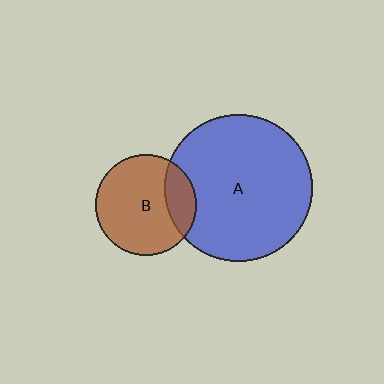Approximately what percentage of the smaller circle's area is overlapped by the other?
Approximately 20%.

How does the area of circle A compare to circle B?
Approximately 2.1 times.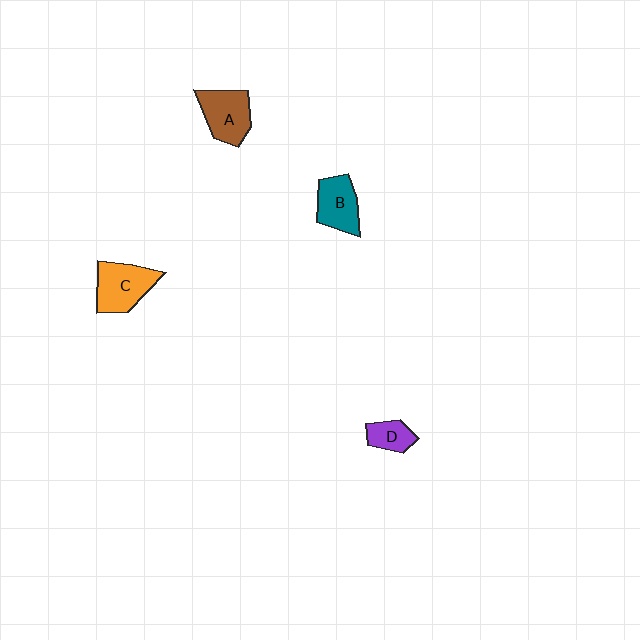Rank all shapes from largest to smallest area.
From largest to smallest: C (orange), A (brown), B (teal), D (purple).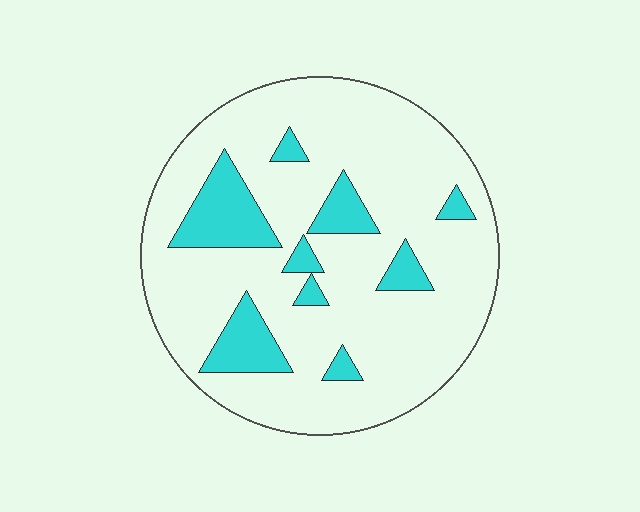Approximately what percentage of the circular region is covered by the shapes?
Approximately 20%.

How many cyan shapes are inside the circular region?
9.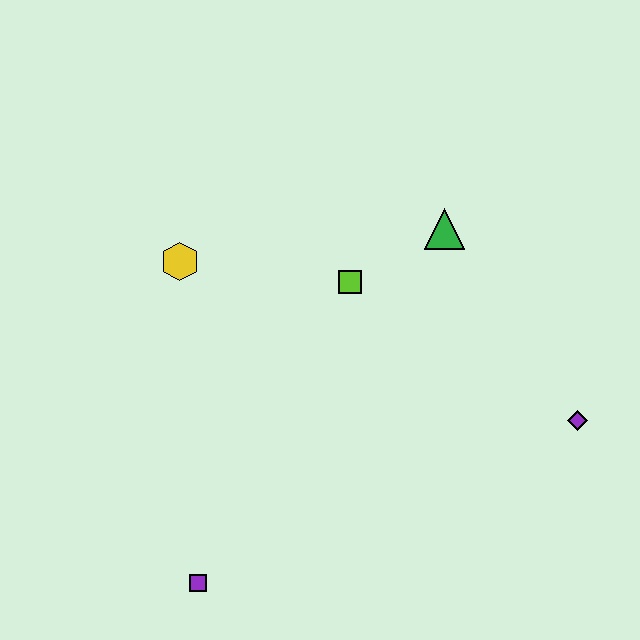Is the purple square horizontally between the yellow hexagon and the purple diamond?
Yes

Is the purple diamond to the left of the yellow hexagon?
No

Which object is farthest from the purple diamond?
The yellow hexagon is farthest from the purple diamond.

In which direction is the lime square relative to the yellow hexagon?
The lime square is to the right of the yellow hexagon.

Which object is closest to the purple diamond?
The green triangle is closest to the purple diamond.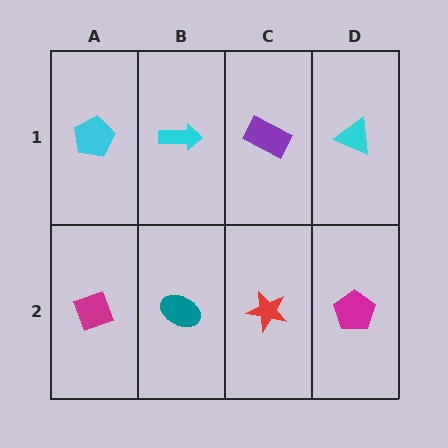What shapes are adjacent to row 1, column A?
A magenta diamond (row 2, column A), a cyan arrow (row 1, column B).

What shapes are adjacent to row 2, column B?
A cyan arrow (row 1, column B), a magenta diamond (row 2, column A), a red star (row 2, column C).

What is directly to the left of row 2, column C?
A teal ellipse.